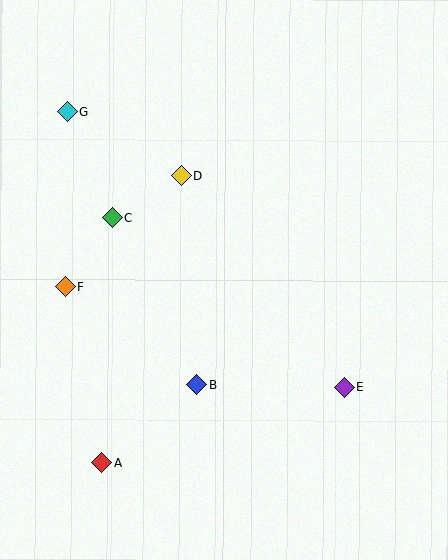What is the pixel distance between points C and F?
The distance between C and F is 84 pixels.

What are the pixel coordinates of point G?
Point G is at (67, 112).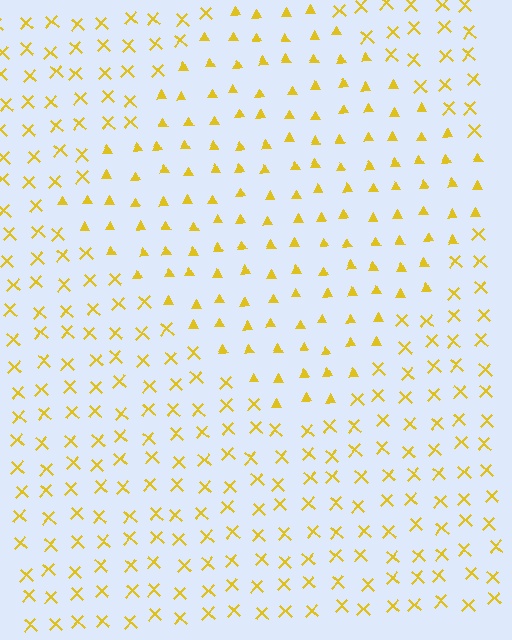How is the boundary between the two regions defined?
The boundary is defined by a change in element shape: triangles inside vs. X marks outside. All elements share the same color and spacing.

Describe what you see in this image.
The image is filled with small yellow elements arranged in a uniform grid. A diamond-shaped region contains triangles, while the surrounding area contains X marks. The boundary is defined purely by the change in element shape.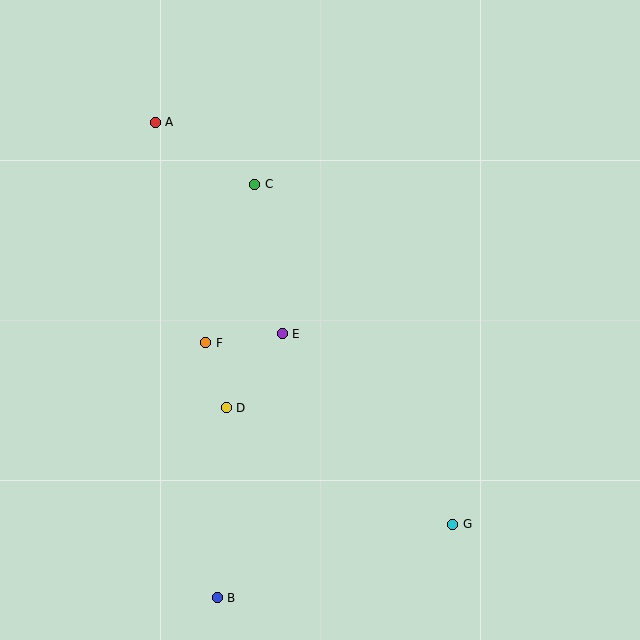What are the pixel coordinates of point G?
Point G is at (453, 524).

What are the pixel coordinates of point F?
Point F is at (206, 343).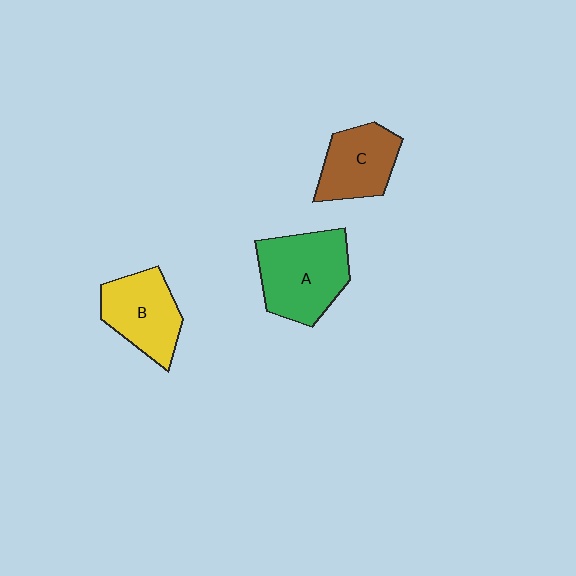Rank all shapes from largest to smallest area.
From largest to smallest: A (green), B (yellow), C (brown).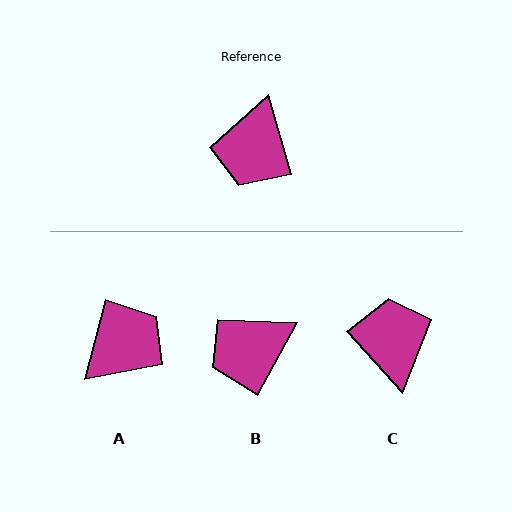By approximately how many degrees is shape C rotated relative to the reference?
Approximately 154 degrees clockwise.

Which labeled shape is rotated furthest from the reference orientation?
C, about 154 degrees away.